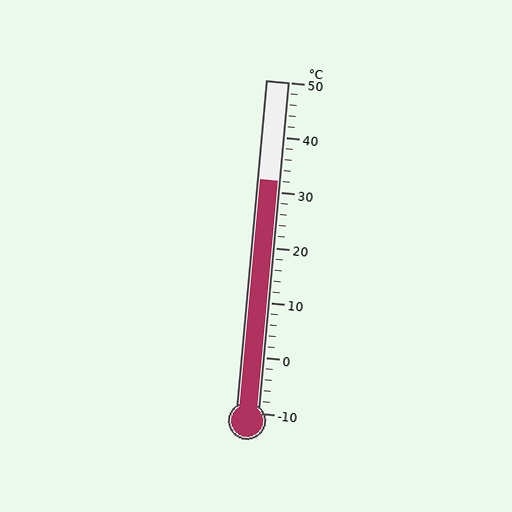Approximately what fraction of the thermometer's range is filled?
The thermometer is filled to approximately 70% of its range.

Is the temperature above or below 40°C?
The temperature is below 40°C.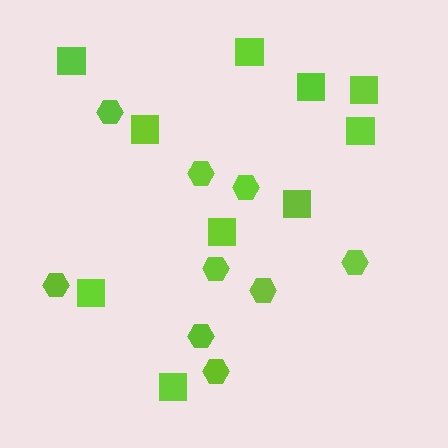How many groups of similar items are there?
There are 2 groups: one group of hexagons (9) and one group of squares (10).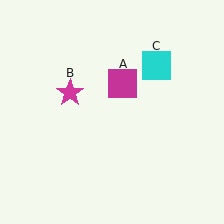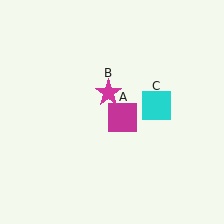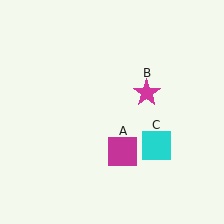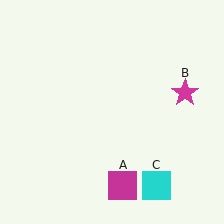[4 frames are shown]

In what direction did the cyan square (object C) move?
The cyan square (object C) moved down.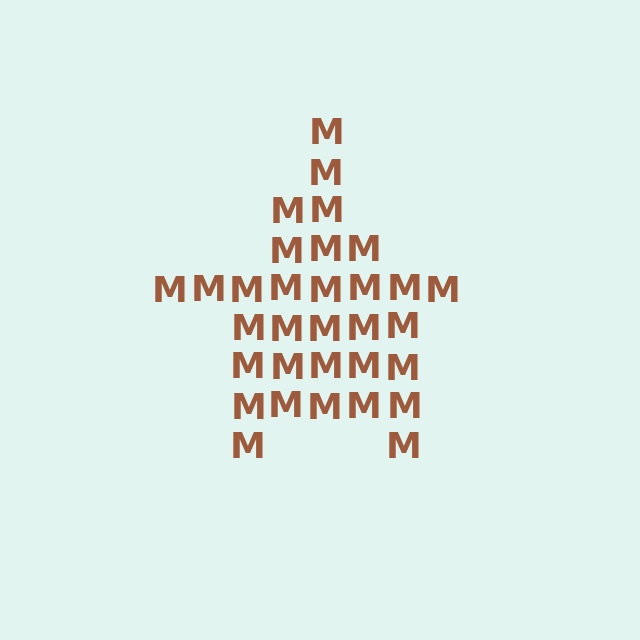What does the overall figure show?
The overall figure shows a star.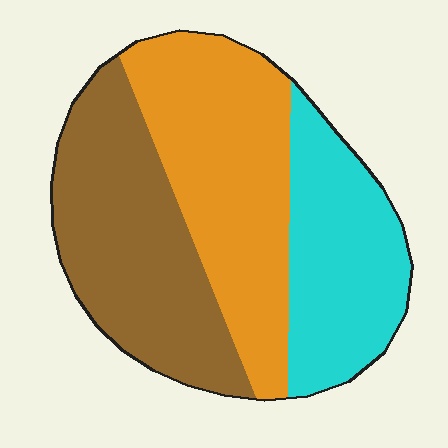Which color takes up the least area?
Cyan, at roughly 25%.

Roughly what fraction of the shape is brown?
Brown takes up about three eighths (3/8) of the shape.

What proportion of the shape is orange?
Orange takes up about three eighths (3/8) of the shape.